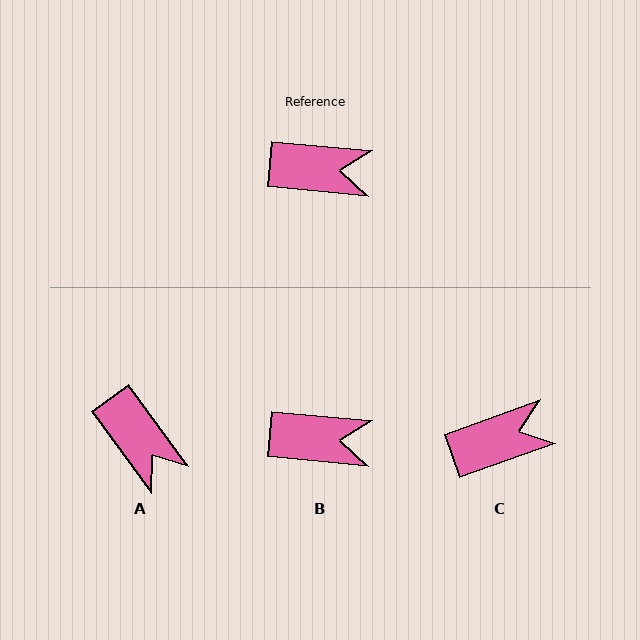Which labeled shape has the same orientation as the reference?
B.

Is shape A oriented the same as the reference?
No, it is off by about 48 degrees.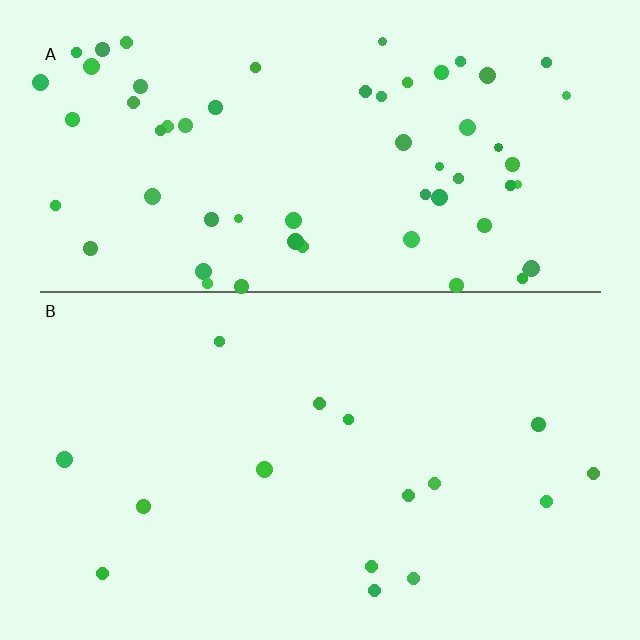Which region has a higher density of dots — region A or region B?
A (the top).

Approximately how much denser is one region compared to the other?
Approximately 4.0× — region A over region B.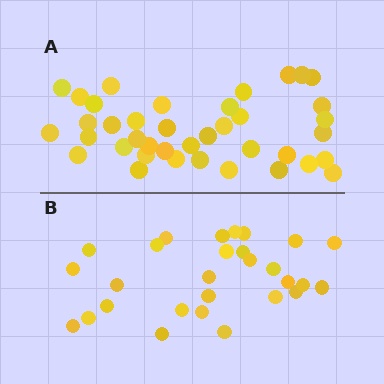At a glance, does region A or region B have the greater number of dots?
Region A (the top region) has more dots.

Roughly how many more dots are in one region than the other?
Region A has roughly 12 or so more dots than region B.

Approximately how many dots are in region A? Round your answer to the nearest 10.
About 40 dots. (The exact count is 39, which rounds to 40.)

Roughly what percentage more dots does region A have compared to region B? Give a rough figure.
About 40% more.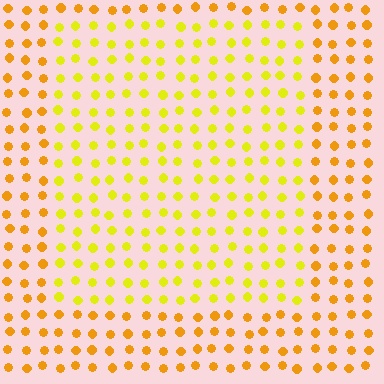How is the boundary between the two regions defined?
The boundary is defined purely by a slight shift in hue (about 27 degrees). Spacing, size, and orientation are identical on both sides.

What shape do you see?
I see a rectangle.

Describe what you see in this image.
The image is filled with small orange elements in a uniform arrangement. A rectangle-shaped region is visible where the elements are tinted to a slightly different hue, forming a subtle color boundary.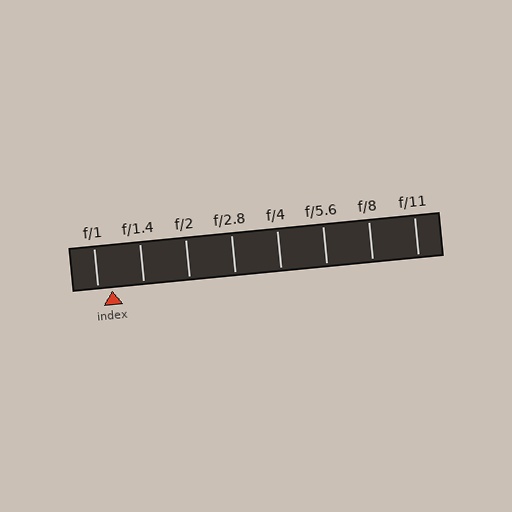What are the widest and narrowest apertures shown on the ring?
The widest aperture shown is f/1 and the narrowest is f/11.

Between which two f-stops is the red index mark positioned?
The index mark is between f/1 and f/1.4.